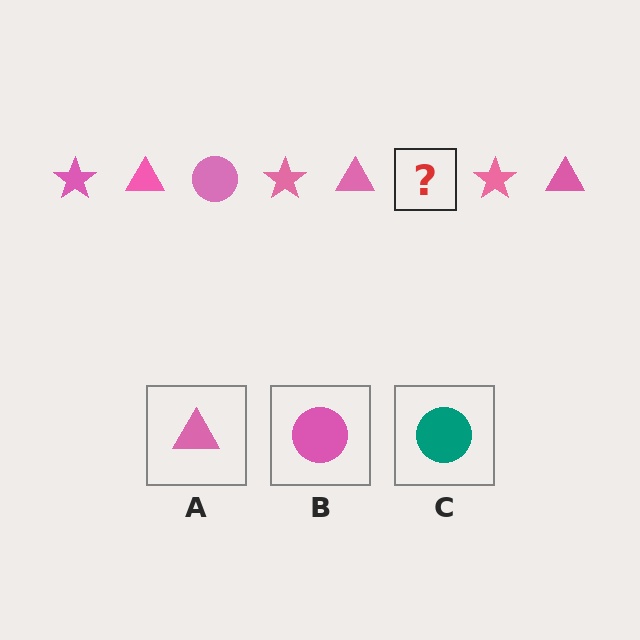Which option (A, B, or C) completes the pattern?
B.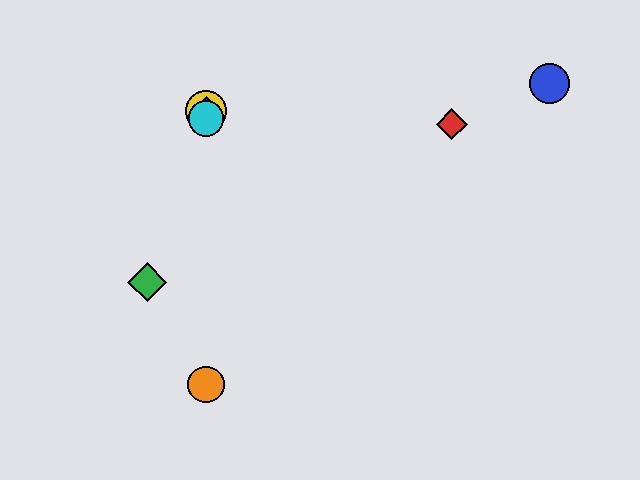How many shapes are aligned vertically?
4 shapes (the yellow circle, the purple diamond, the orange circle, the cyan circle) are aligned vertically.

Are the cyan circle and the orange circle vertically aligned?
Yes, both are at x≈206.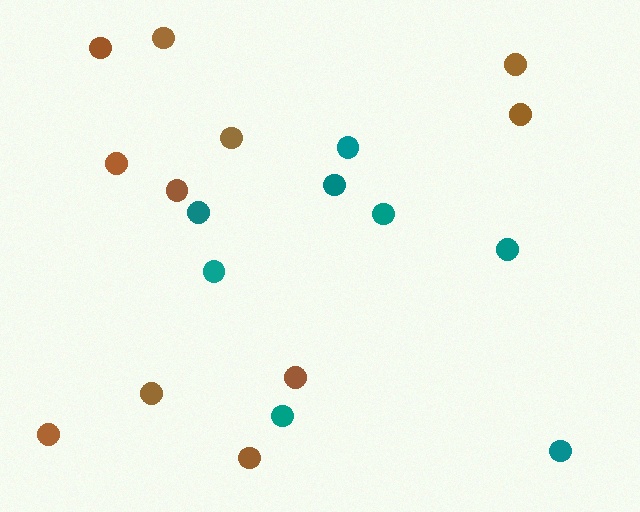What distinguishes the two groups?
There are 2 groups: one group of teal circles (8) and one group of brown circles (11).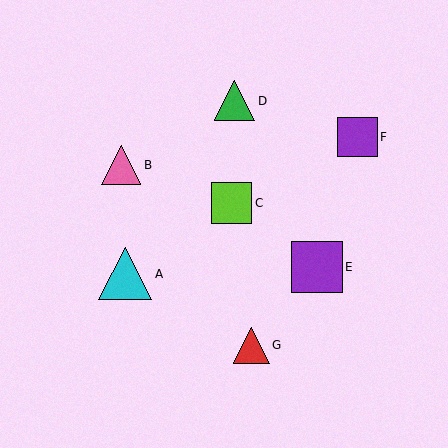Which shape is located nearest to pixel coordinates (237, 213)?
The lime square (labeled C) at (232, 203) is nearest to that location.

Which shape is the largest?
The cyan triangle (labeled A) is the largest.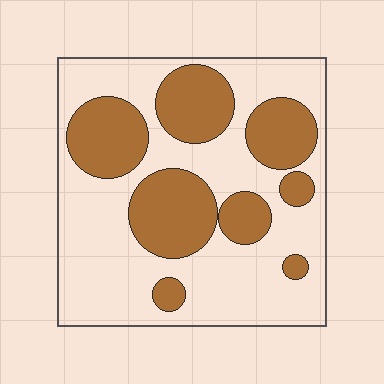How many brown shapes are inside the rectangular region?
8.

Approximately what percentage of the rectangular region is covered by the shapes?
Approximately 35%.